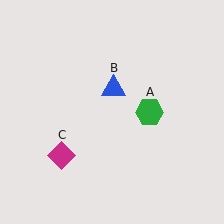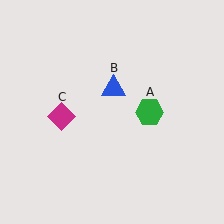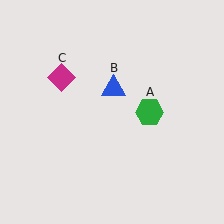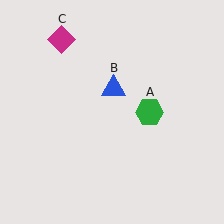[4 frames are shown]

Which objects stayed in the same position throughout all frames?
Green hexagon (object A) and blue triangle (object B) remained stationary.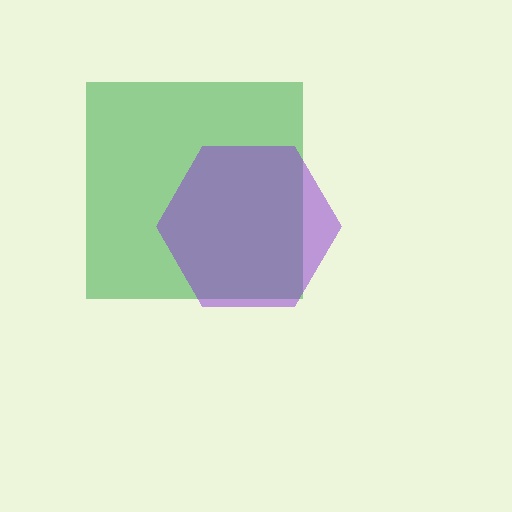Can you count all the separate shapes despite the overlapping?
Yes, there are 2 separate shapes.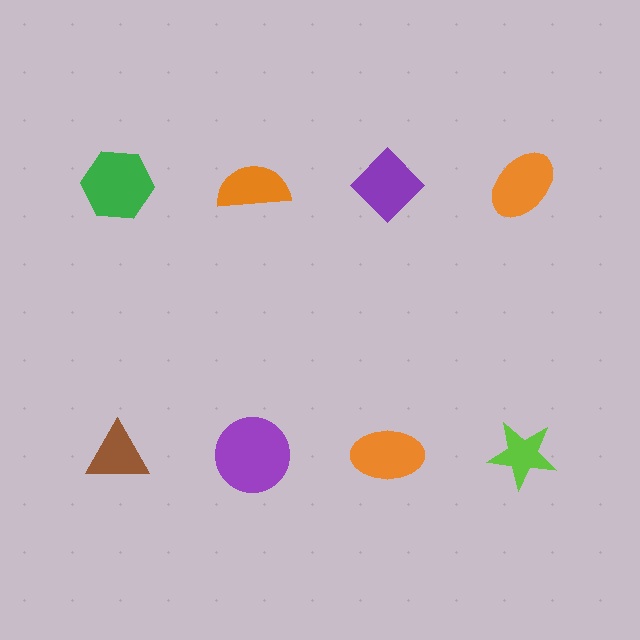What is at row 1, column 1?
A green hexagon.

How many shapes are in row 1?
4 shapes.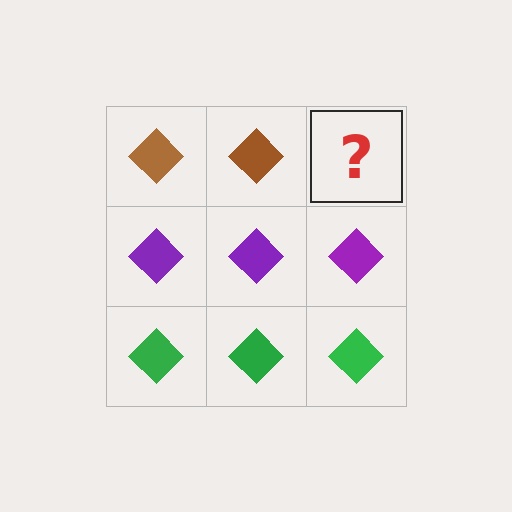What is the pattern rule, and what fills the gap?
The rule is that each row has a consistent color. The gap should be filled with a brown diamond.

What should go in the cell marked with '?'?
The missing cell should contain a brown diamond.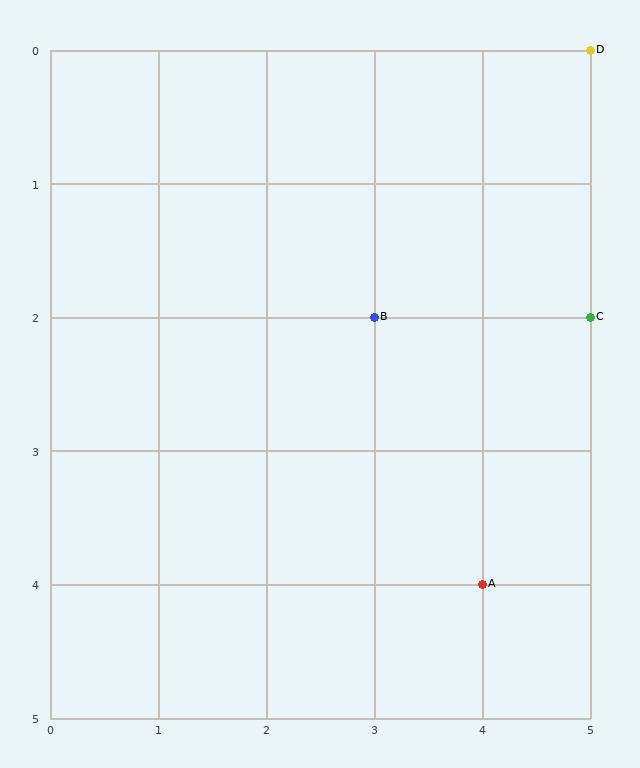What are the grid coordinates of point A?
Point A is at grid coordinates (4, 4).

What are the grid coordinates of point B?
Point B is at grid coordinates (3, 2).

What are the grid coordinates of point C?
Point C is at grid coordinates (5, 2).